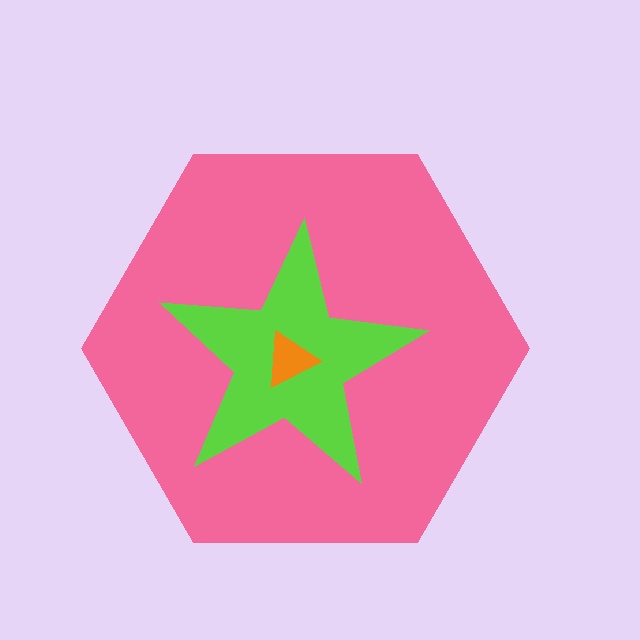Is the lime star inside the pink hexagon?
Yes.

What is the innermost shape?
The orange triangle.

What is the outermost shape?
The pink hexagon.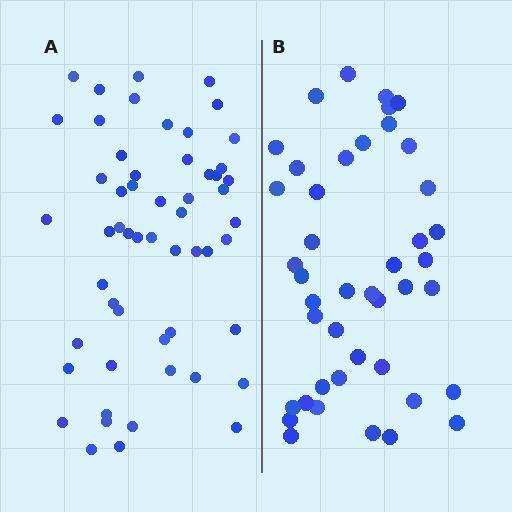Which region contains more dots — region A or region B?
Region A (the left region) has more dots.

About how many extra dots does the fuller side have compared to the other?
Region A has roughly 12 or so more dots than region B.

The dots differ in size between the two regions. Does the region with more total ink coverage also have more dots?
No. Region B has more total ink coverage because its dots are larger, but region A actually contains more individual dots. Total area can be misleading — the number of items is what matters here.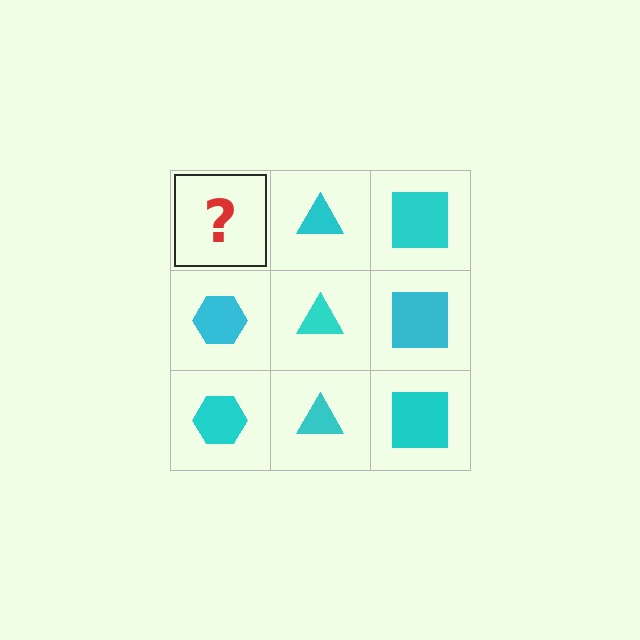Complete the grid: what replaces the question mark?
The question mark should be replaced with a cyan hexagon.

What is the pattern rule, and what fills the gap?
The rule is that each column has a consistent shape. The gap should be filled with a cyan hexagon.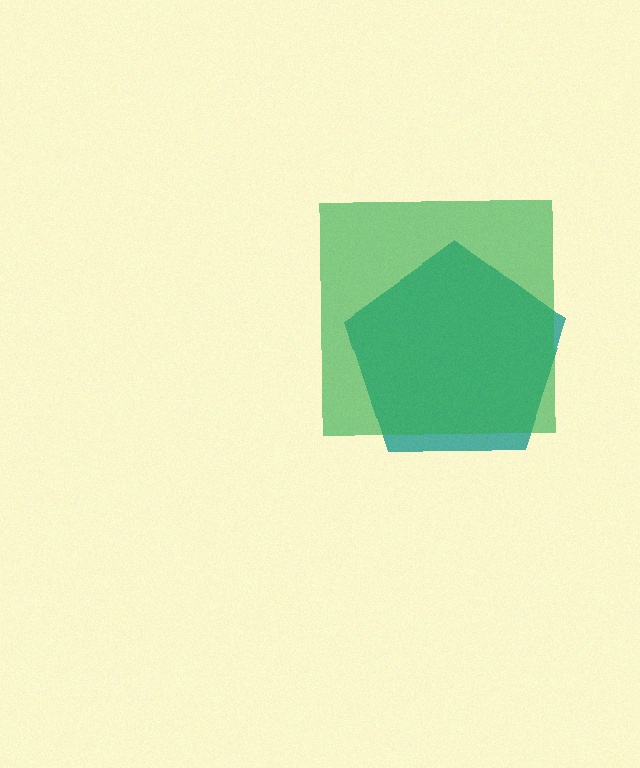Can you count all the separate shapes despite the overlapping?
Yes, there are 2 separate shapes.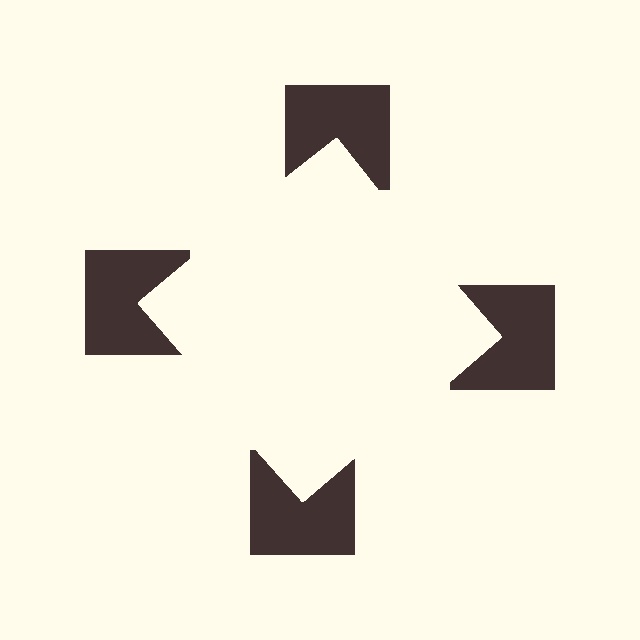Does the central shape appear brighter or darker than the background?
It typically appears slightly brighter than the background, even though no actual brightness change is drawn.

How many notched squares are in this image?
There are 4 — one at each vertex of the illusory square.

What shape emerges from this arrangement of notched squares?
An illusory square — its edges are inferred from the aligned wedge cuts in the notched squares, not physically drawn.